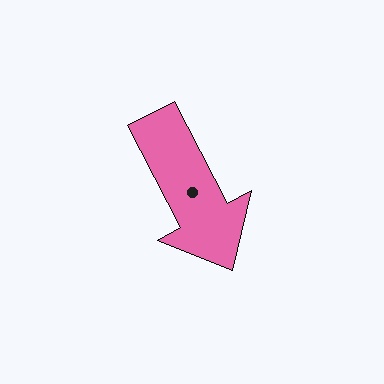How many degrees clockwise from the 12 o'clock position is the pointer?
Approximately 152 degrees.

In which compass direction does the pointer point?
Southeast.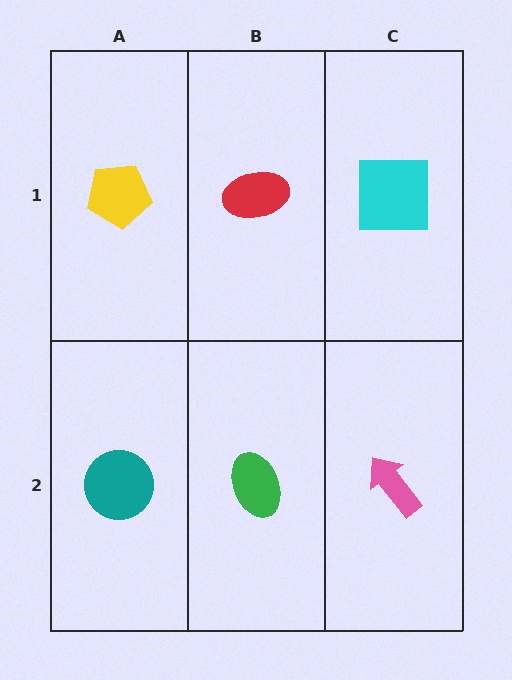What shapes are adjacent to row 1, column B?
A green ellipse (row 2, column B), a yellow pentagon (row 1, column A), a cyan square (row 1, column C).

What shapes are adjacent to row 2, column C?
A cyan square (row 1, column C), a green ellipse (row 2, column B).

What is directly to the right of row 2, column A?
A green ellipse.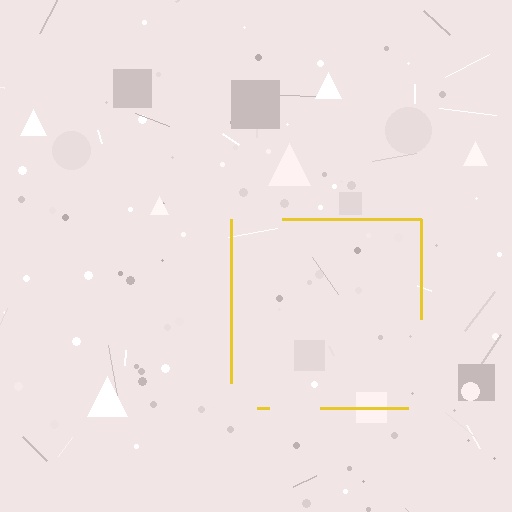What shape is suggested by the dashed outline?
The dashed outline suggests a square.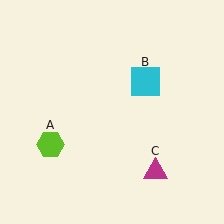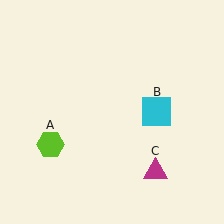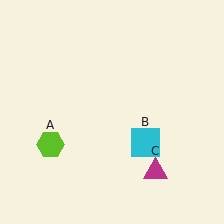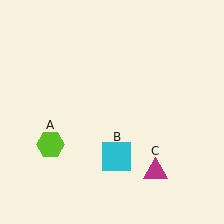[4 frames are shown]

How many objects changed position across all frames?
1 object changed position: cyan square (object B).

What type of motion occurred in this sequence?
The cyan square (object B) rotated clockwise around the center of the scene.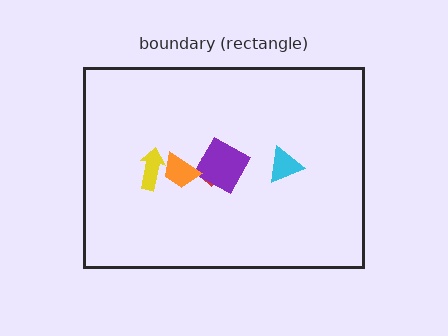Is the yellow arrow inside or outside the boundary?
Inside.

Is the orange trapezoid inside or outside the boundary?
Inside.